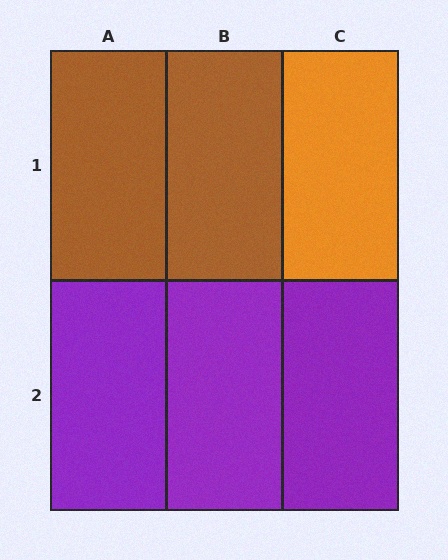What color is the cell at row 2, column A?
Purple.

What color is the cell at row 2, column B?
Purple.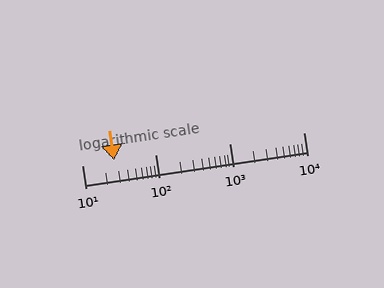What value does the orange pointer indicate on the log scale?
The pointer indicates approximately 27.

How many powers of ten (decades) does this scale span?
The scale spans 3 decades, from 10 to 10000.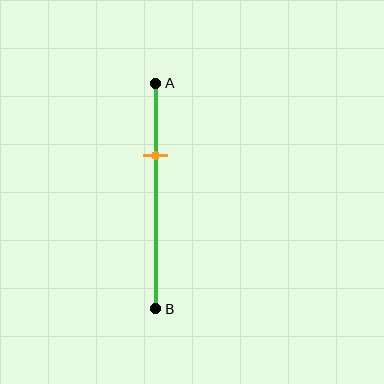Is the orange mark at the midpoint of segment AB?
No, the mark is at about 30% from A, not at the 50% midpoint.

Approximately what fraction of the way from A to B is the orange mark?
The orange mark is approximately 30% of the way from A to B.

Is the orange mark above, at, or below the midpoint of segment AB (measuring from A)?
The orange mark is above the midpoint of segment AB.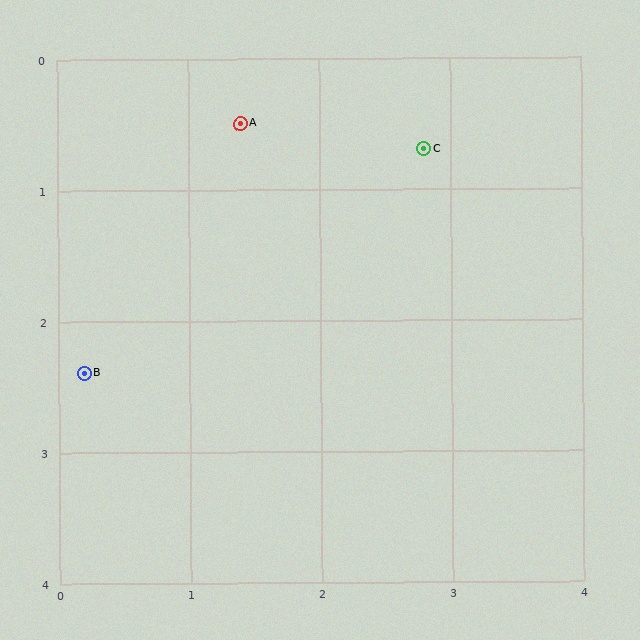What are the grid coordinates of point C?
Point C is at approximately (2.8, 0.7).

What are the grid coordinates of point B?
Point B is at approximately (0.2, 2.4).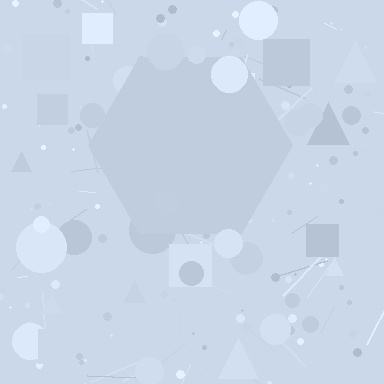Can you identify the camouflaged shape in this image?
The camouflaged shape is a hexagon.